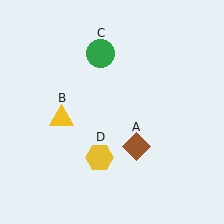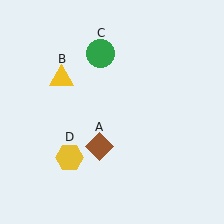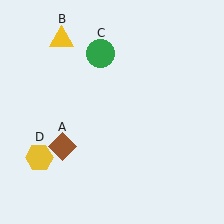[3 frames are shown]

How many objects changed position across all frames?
3 objects changed position: brown diamond (object A), yellow triangle (object B), yellow hexagon (object D).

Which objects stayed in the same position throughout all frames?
Green circle (object C) remained stationary.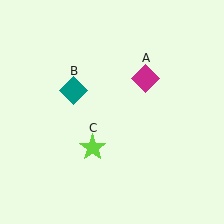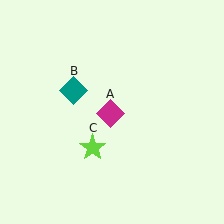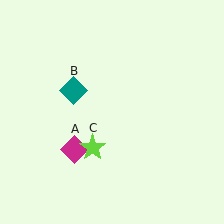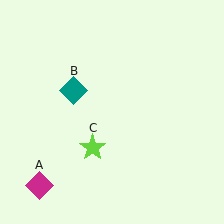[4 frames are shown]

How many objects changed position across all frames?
1 object changed position: magenta diamond (object A).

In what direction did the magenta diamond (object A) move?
The magenta diamond (object A) moved down and to the left.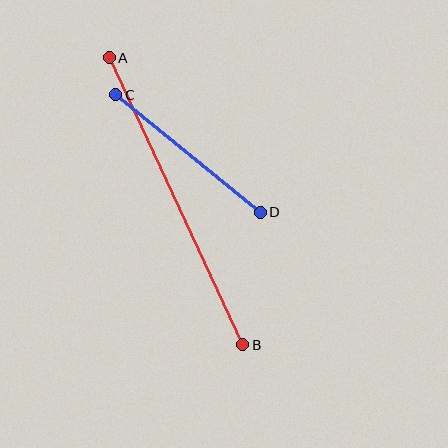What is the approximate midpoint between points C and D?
The midpoint is at approximately (188, 154) pixels.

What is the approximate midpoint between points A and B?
The midpoint is at approximately (176, 201) pixels.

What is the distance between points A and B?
The distance is approximately 317 pixels.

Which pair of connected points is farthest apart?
Points A and B are farthest apart.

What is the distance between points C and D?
The distance is approximately 186 pixels.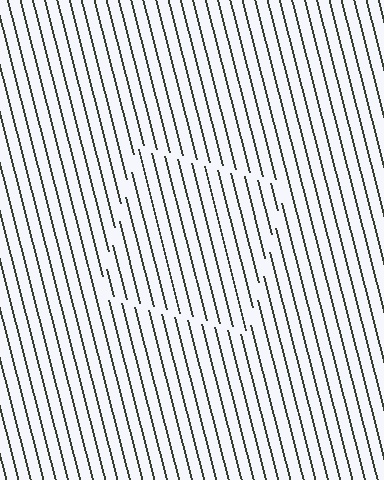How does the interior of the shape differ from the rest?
The interior of the shape contains the same grating, shifted by half a period — the contour is defined by the phase discontinuity where line-ends from the inner and outer gratings abut.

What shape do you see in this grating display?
An illusory square. The interior of the shape contains the same grating, shifted by half a period — the contour is defined by the phase discontinuity where line-ends from the inner and outer gratings abut.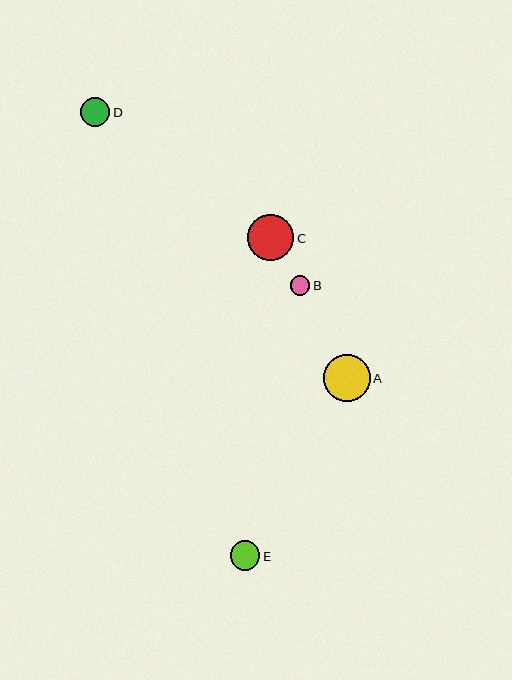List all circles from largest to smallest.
From largest to smallest: A, C, E, D, B.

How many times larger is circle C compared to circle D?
Circle C is approximately 1.6 times the size of circle D.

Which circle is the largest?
Circle A is the largest with a size of approximately 47 pixels.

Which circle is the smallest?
Circle B is the smallest with a size of approximately 20 pixels.